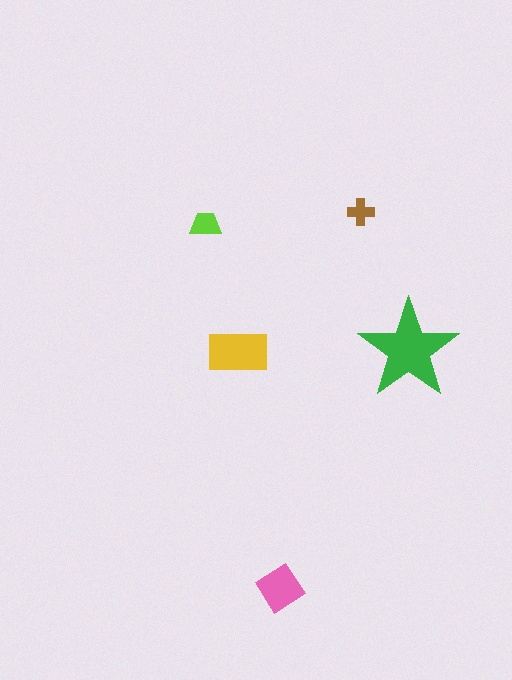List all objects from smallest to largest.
The brown cross, the lime trapezoid, the pink diamond, the yellow rectangle, the green star.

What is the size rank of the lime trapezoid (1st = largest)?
4th.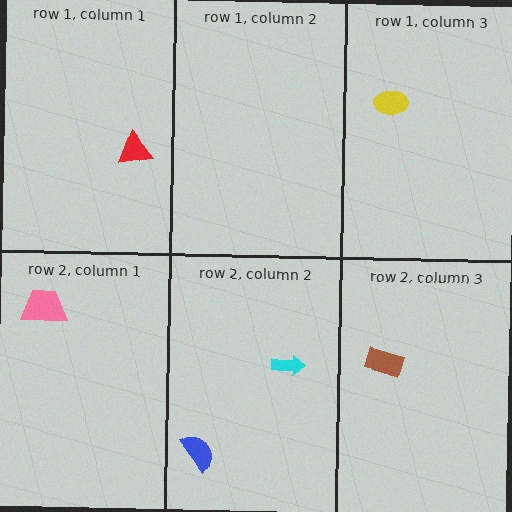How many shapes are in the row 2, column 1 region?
1.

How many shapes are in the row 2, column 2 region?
2.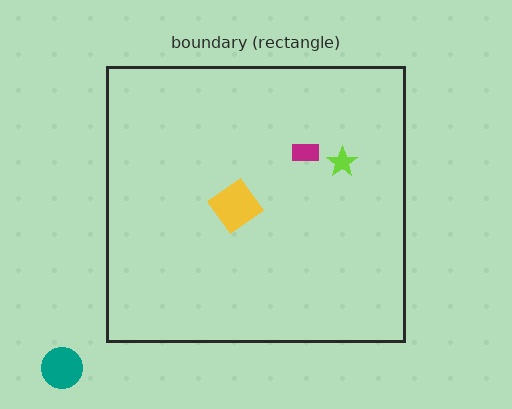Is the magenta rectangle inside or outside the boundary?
Inside.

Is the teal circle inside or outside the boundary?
Outside.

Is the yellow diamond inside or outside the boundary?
Inside.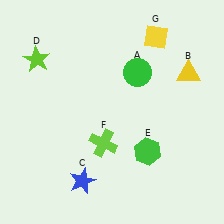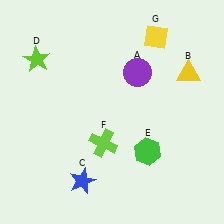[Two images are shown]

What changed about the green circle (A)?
In Image 1, A is green. In Image 2, it changed to purple.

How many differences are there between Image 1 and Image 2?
There is 1 difference between the two images.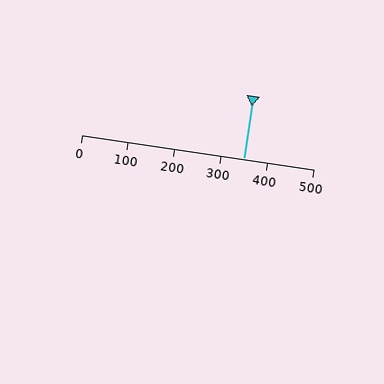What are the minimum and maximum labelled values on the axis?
The axis runs from 0 to 500.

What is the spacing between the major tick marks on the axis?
The major ticks are spaced 100 apart.